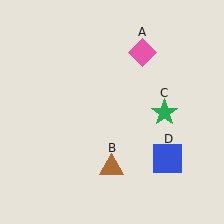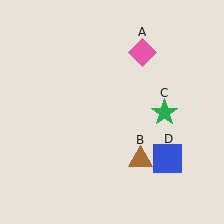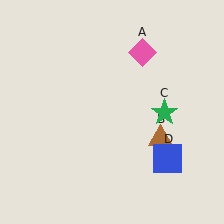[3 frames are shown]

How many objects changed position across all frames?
1 object changed position: brown triangle (object B).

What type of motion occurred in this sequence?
The brown triangle (object B) rotated counterclockwise around the center of the scene.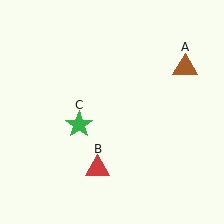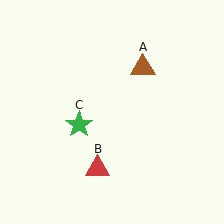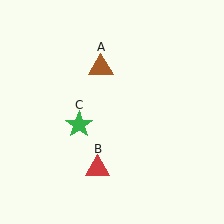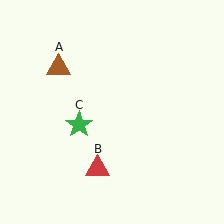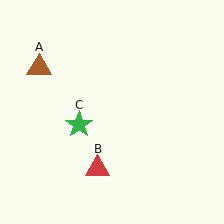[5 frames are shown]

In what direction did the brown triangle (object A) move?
The brown triangle (object A) moved left.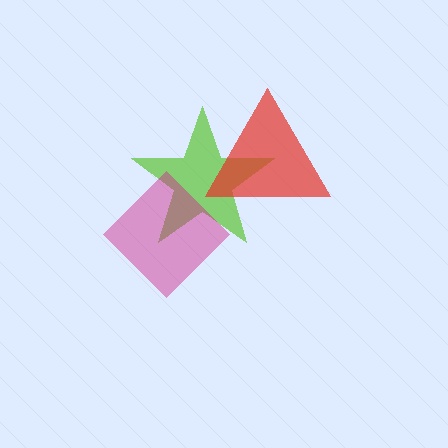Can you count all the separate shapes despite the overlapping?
Yes, there are 3 separate shapes.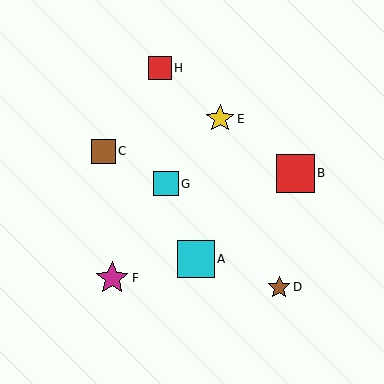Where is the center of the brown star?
The center of the brown star is at (279, 287).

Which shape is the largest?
The red square (labeled B) is the largest.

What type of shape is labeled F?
Shape F is a magenta star.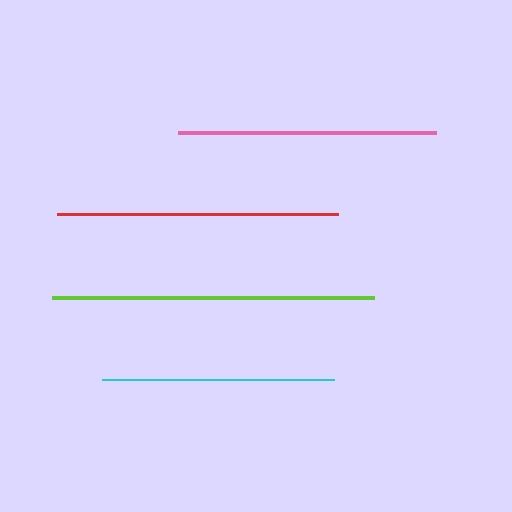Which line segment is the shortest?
The cyan line is the shortest at approximately 232 pixels.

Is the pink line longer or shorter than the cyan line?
The pink line is longer than the cyan line.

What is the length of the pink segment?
The pink segment is approximately 258 pixels long.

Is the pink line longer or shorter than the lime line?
The lime line is longer than the pink line.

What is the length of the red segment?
The red segment is approximately 281 pixels long.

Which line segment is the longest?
The lime line is the longest at approximately 322 pixels.